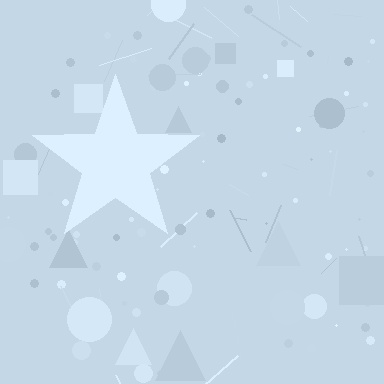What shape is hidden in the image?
A star is hidden in the image.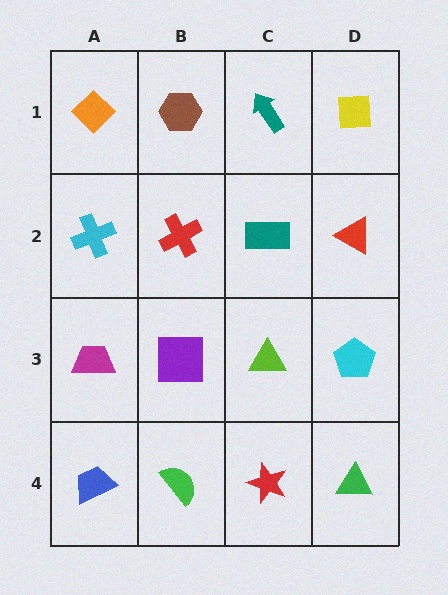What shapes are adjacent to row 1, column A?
A cyan cross (row 2, column A), a brown hexagon (row 1, column B).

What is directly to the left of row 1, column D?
A teal arrow.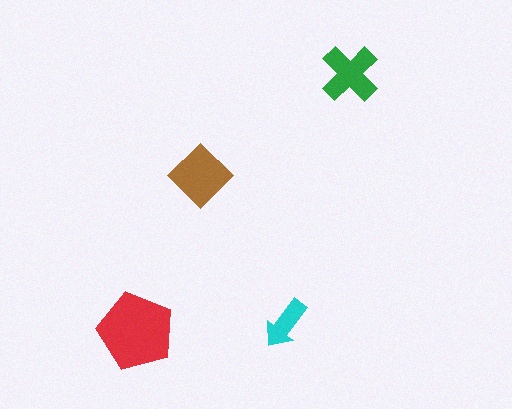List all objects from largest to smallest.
The red pentagon, the brown diamond, the green cross, the cyan arrow.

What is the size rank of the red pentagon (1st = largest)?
1st.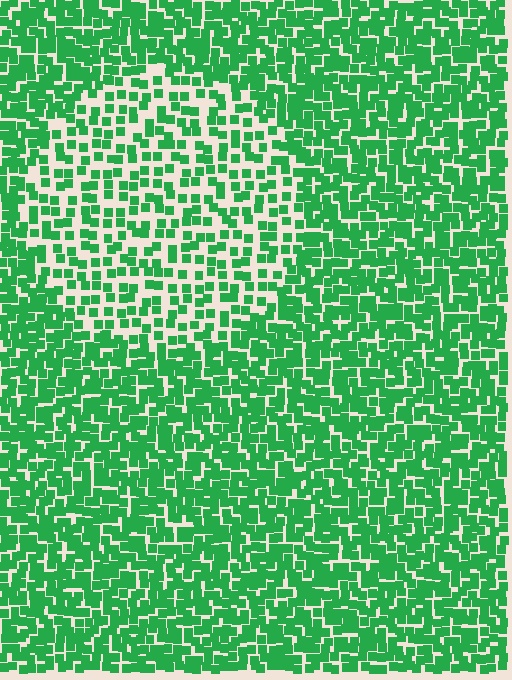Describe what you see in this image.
The image contains small green elements arranged at two different densities. A circle-shaped region is visible where the elements are less densely packed than the surrounding area.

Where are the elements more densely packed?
The elements are more densely packed outside the circle boundary.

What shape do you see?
I see a circle.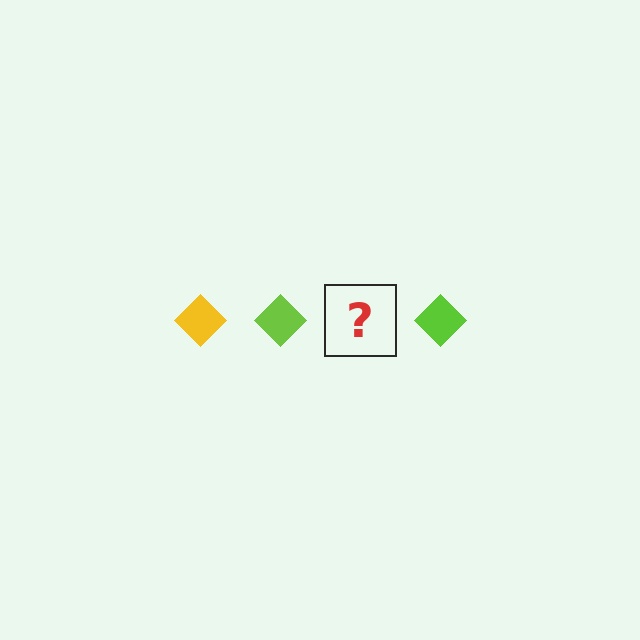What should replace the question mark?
The question mark should be replaced with a yellow diamond.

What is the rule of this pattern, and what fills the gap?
The rule is that the pattern cycles through yellow, lime diamonds. The gap should be filled with a yellow diamond.